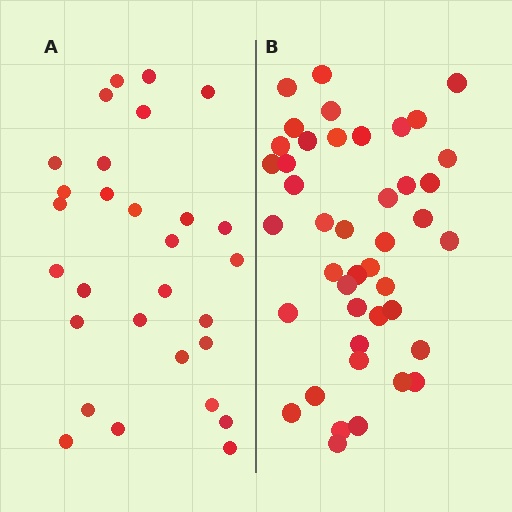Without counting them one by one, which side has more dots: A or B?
Region B (the right region) has more dots.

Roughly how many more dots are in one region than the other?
Region B has approximately 15 more dots than region A.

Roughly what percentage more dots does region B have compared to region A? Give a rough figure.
About 50% more.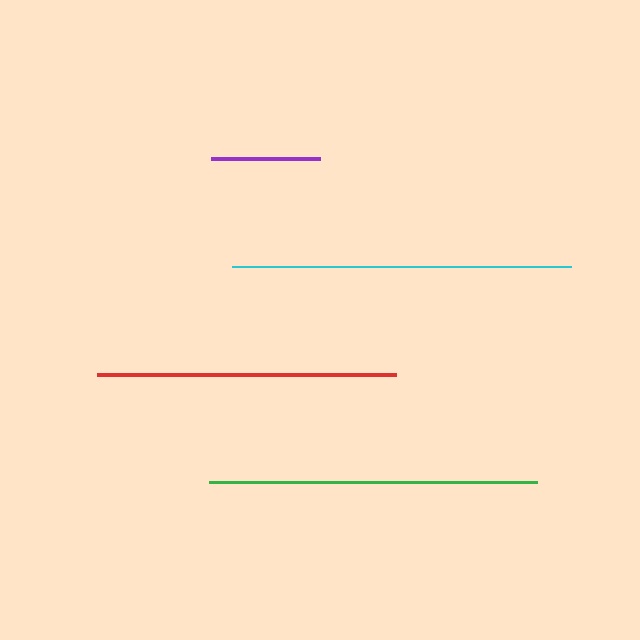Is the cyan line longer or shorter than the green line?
The cyan line is longer than the green line.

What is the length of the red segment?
The red segment is approximately 299 pixels long.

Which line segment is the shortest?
The purple line is the shortest at approximately 109 pixels.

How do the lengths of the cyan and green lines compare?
The cyan and green lines are approximately the same length.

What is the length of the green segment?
The green segment is approximately 328 pixels long.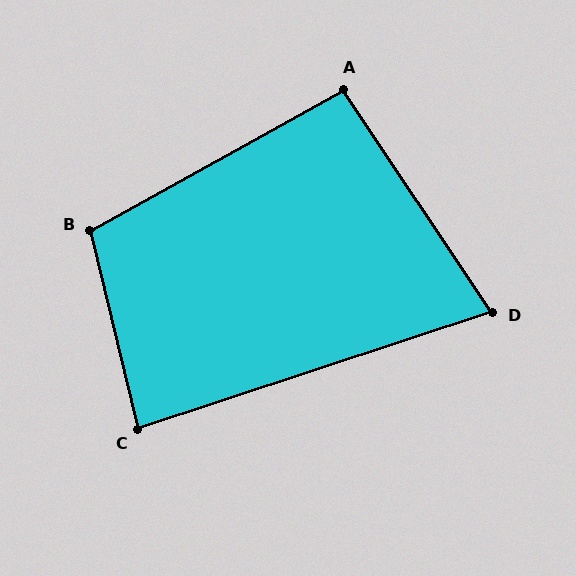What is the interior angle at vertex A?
Approximately 95 degrees (approximately right).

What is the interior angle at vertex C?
Approximately 85 degrees (approximately right).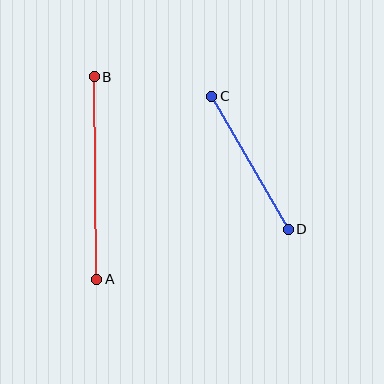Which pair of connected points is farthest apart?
Points A and B are farthest apart.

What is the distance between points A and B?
The distance is approximately 203 pixels.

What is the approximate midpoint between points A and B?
The midpoint is at approximately (95, 178) pixels.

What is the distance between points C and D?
The distance is approximately 153 pixels.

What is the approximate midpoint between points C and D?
The midpoint is at approximately (250, 163) pixels.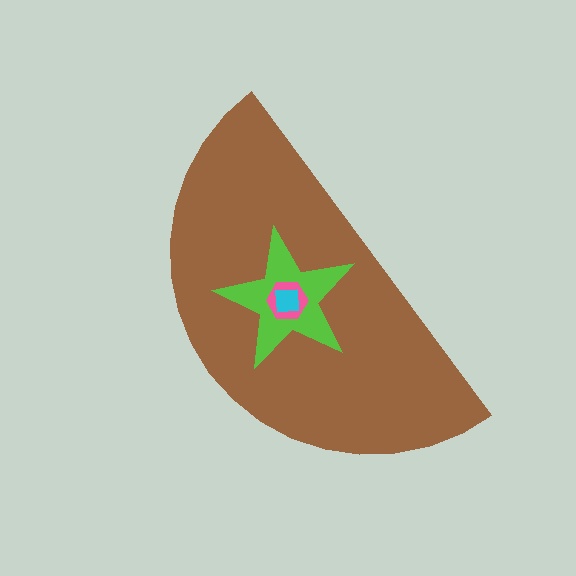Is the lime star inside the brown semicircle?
Yes.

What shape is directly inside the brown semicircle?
The lime star.